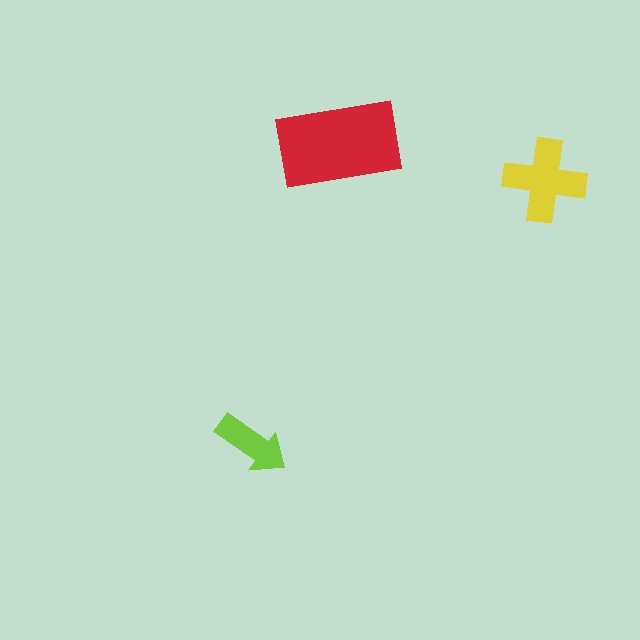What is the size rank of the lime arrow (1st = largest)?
3rd.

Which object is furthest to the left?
The lime arrow is leftmost.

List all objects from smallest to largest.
The lime arrow, the yellow cross, the red rectangle.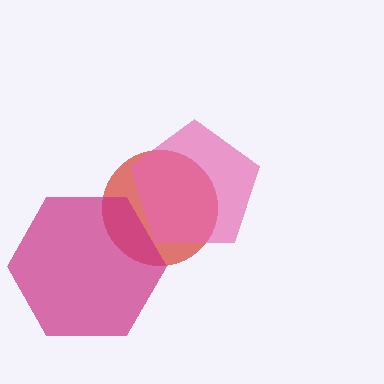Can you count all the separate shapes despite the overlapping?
Yes, there are 3 separate shapes.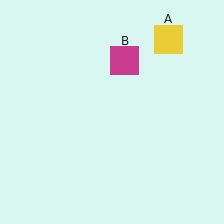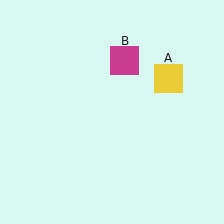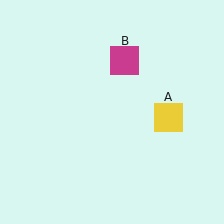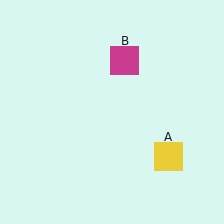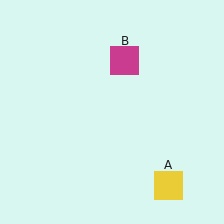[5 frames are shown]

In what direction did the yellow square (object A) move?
The yellow square (object A) moved down.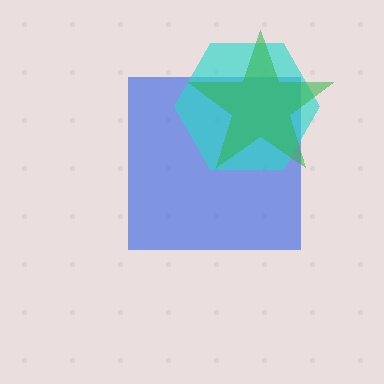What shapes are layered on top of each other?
The layered shapes are: a blue square, a cyan hexagon, a green star.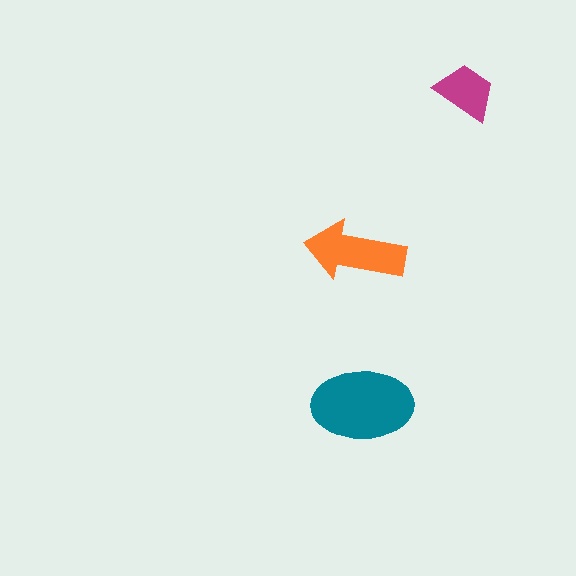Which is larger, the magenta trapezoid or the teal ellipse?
The teal ellipse.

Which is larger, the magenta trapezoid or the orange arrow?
The orange arrow.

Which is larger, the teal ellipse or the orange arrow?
The teal ellipse.